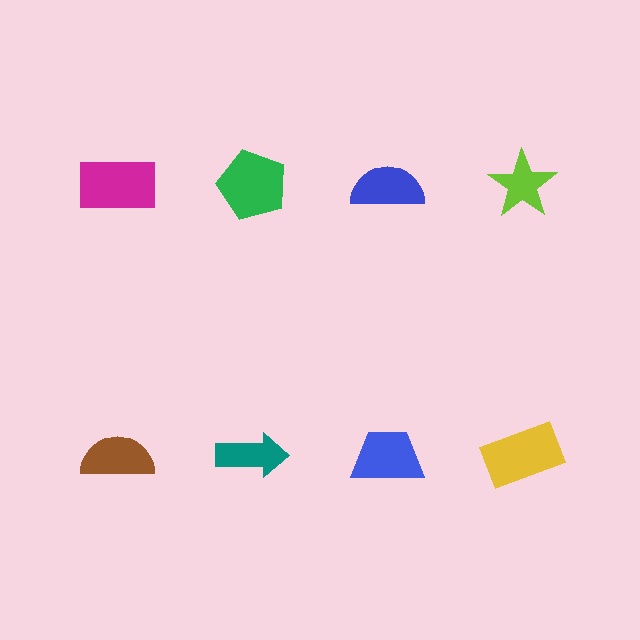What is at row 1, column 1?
A magenta rectangle.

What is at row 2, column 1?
A brown semicircle.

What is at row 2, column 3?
A blue trapezoid.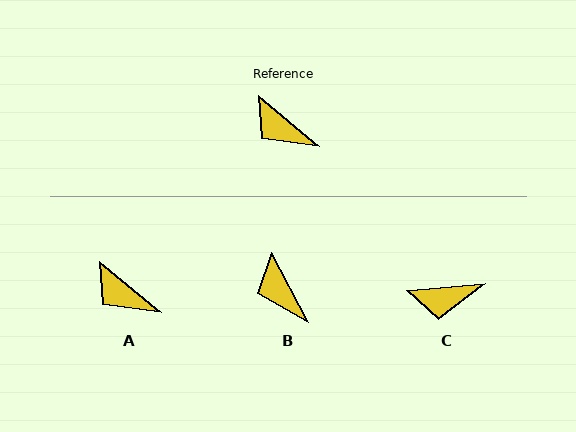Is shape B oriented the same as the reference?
No, it is off by about 23 degrees.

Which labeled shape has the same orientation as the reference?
A.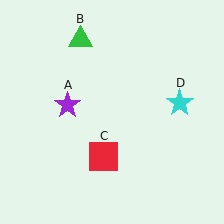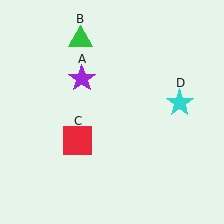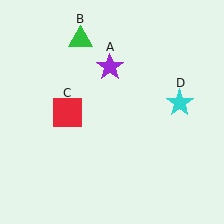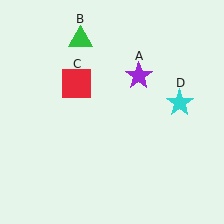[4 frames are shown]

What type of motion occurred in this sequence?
The purple star (object A), red square (object C) rotated clockwise around the center of the scene.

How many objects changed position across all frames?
2 objects changed position: purple star (object A), red square (object C).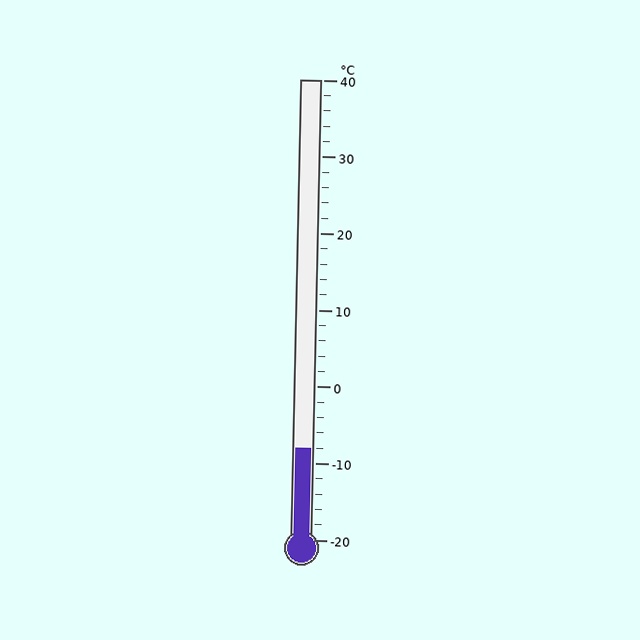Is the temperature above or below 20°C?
The temperature is below 20°C.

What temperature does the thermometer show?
The thermometer shows approximately -8°C.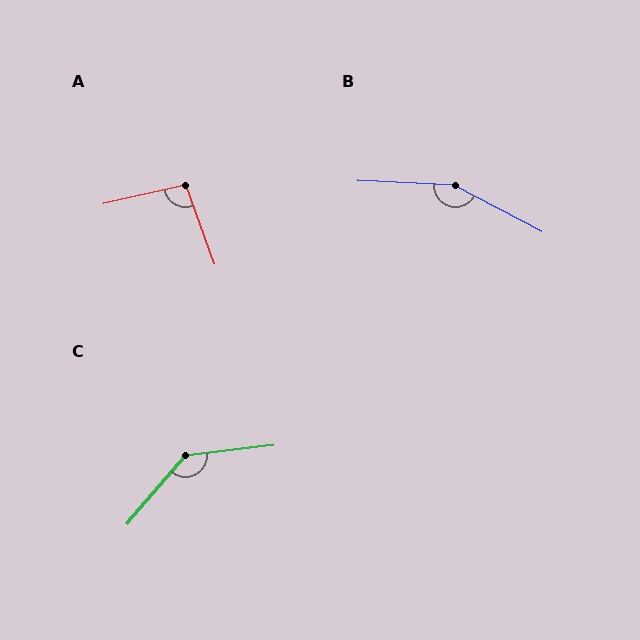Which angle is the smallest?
A, at approximately 98 degrees.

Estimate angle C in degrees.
Approximately 137 degrees.